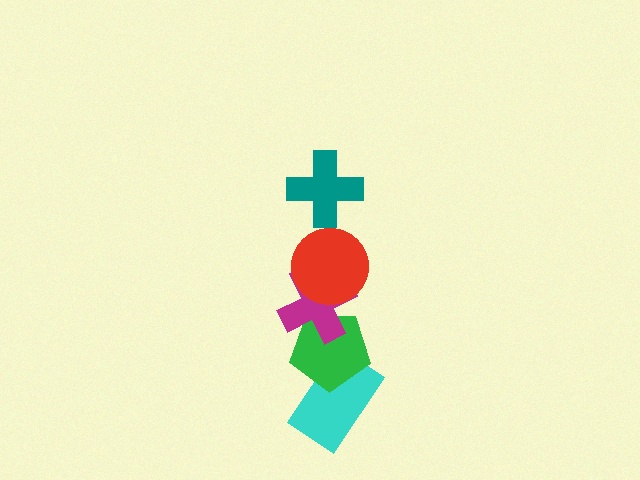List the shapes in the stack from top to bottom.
From top to bottom: the teal cross, the red circle, the magenta cross, the green pentagon, the cyan rectangle.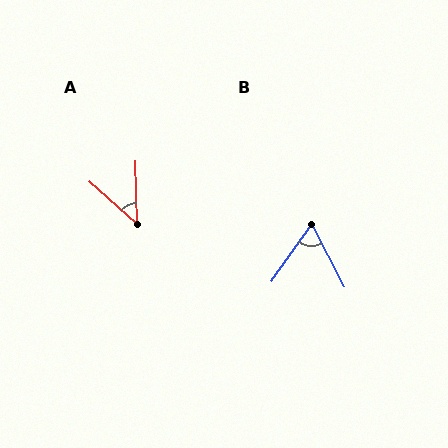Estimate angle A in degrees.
Approximately 48 degrees.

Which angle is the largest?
B, at approximately 62 degrees.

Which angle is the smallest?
A, at approximately 48 degrees.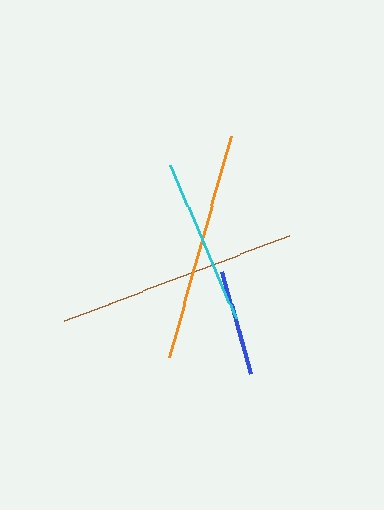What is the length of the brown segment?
The brown segment is approximately 241 pixels long.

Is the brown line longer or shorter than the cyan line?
The brown line is longer than the cyan line.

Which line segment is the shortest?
The blue line is the shortest at approximately 106 pixels.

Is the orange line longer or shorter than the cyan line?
The orange line is longer than the cyan line.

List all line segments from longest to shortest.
From longest to shortest: brown, orange, cyan, blue.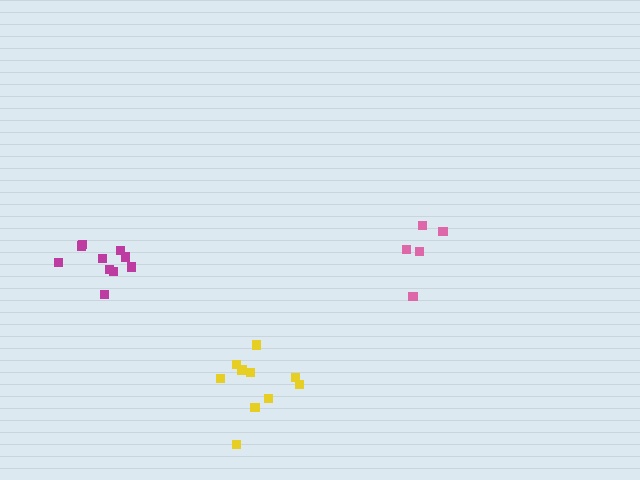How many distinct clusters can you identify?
There are 3 distinct clusters.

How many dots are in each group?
Group 1: 5 dots, Group 2: 10 dots, Group 3: 10 dots (25 total).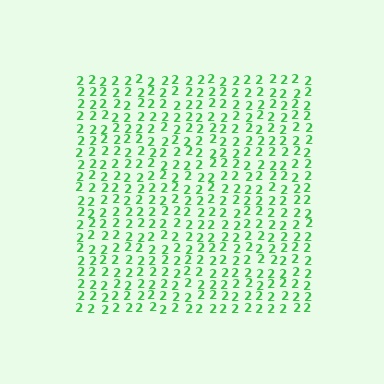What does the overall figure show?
The overall figure shows a square.